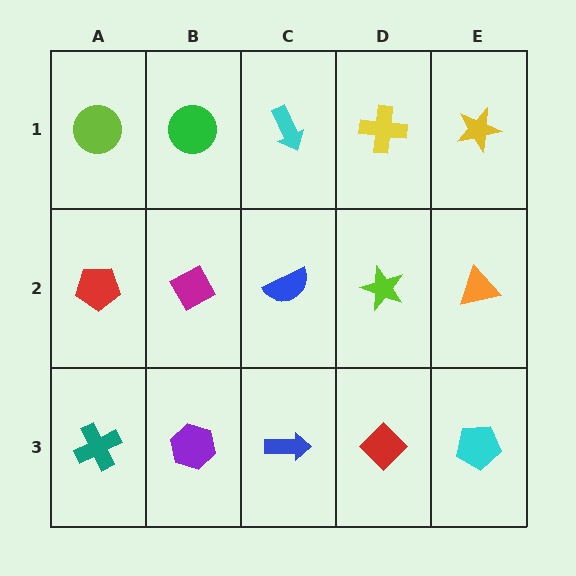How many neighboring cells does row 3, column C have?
3.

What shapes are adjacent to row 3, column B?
A magenta diamond (row 2, column B), a teal cross (row 3, column A), a blue arrow (row 3, column C).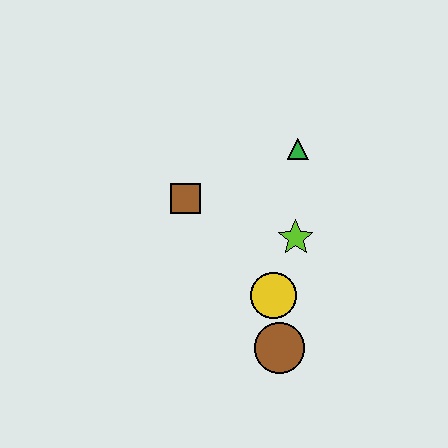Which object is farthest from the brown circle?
The green triangle is farthest from the brown circle.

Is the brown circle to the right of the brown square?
Yes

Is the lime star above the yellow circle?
Yes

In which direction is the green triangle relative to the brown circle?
The green triangle is above the brown circle.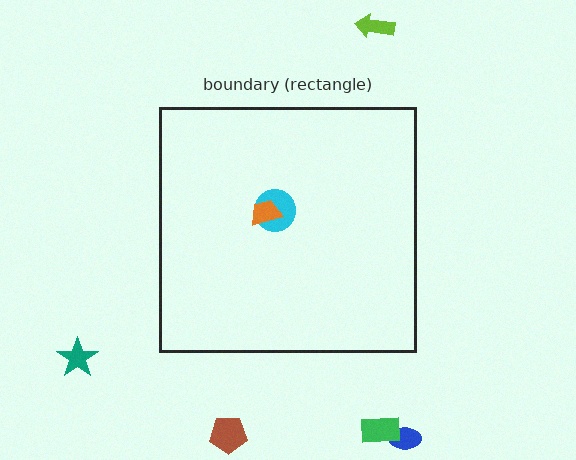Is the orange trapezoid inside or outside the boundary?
Inside.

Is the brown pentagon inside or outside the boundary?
Outside.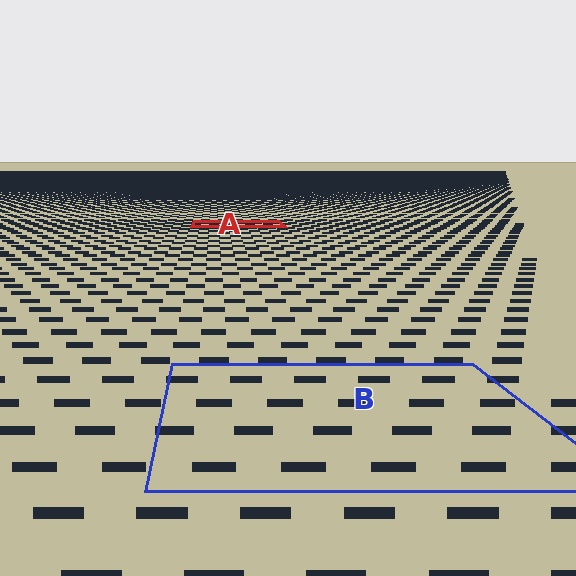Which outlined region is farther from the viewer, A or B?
Region A is farther from the viewer — the texture elements inside it appear smaller and more densely packed.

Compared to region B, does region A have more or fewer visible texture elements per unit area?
Region A has more texture elements per unit area — they are packed more densely because it is farther away.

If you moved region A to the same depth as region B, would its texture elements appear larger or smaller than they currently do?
They would appear larger. At a closer depth, the same texture elements are projected at a bigger on-screen size.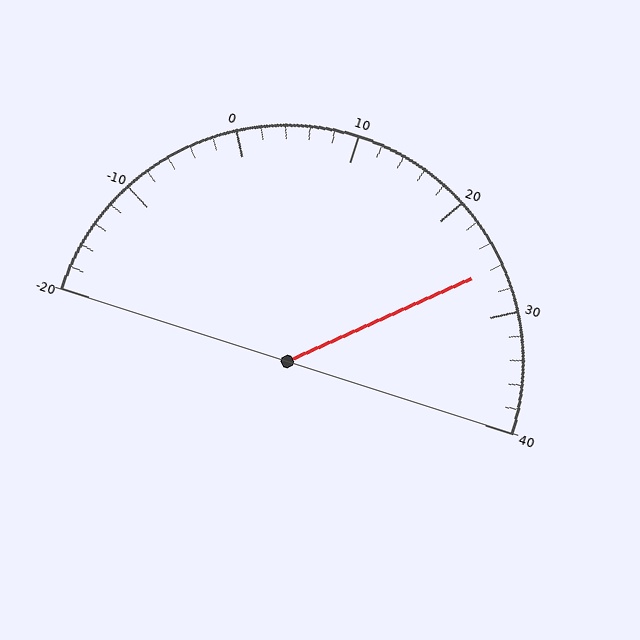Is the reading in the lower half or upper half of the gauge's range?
The reading is in the upper half of the range (-20 to 40).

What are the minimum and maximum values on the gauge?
The gauge ranges from -20 to 40.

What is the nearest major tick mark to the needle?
The nearest major tick mark is 30.